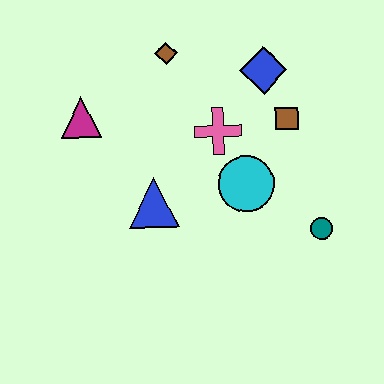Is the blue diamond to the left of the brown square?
Yes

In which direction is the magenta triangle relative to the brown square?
The magenta triangle is to the left of the brown square.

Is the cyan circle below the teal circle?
No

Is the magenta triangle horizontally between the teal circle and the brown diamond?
No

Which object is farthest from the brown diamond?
The teal circle is farthest from the brown diamond.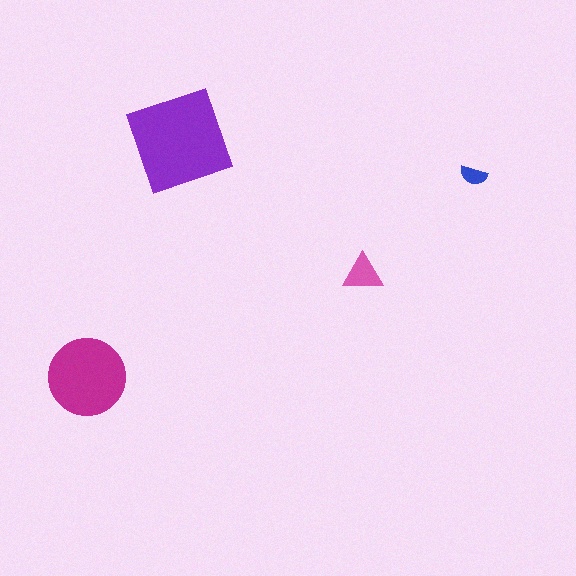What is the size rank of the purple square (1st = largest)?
1st.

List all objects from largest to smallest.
The purple square, the magenta circle, the pink triangle, the blue semicircle.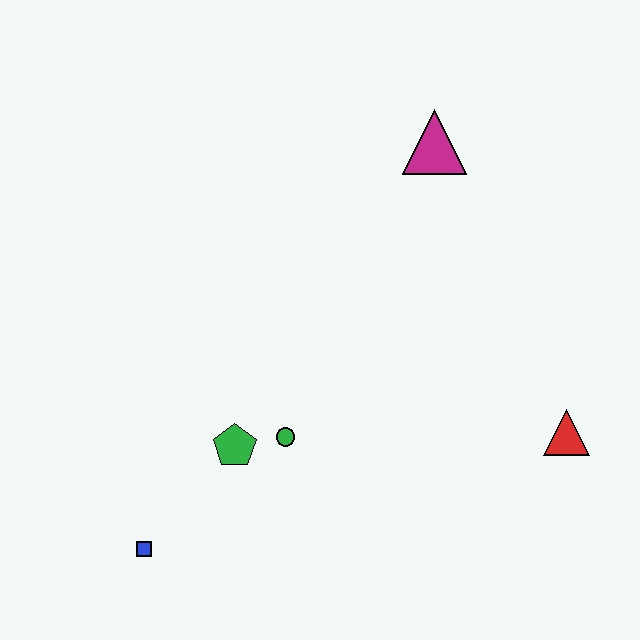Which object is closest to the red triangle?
The green circle is closest to the red triangle.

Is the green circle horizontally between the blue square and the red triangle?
Yes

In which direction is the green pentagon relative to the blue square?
The green pentagon is above the blue square.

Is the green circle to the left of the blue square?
No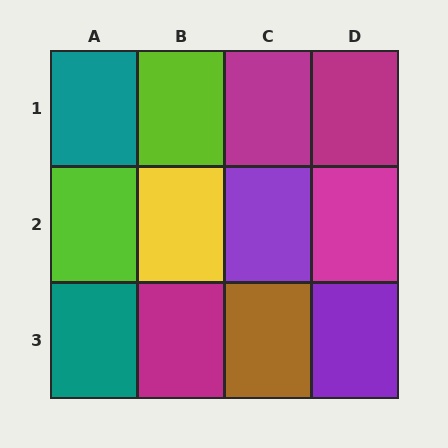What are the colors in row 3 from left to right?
Teal, magenta, brown, purple.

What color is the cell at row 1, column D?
Magenta.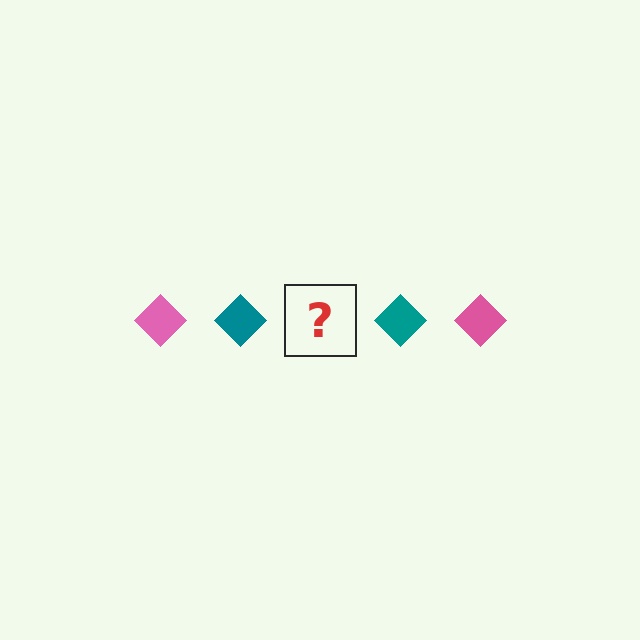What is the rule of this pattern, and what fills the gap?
The rule is that the pattern cycles through pink, teal diamonds. The gap should be filled with a pink diamond.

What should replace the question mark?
The question mark should be replaced with a pink diamond.